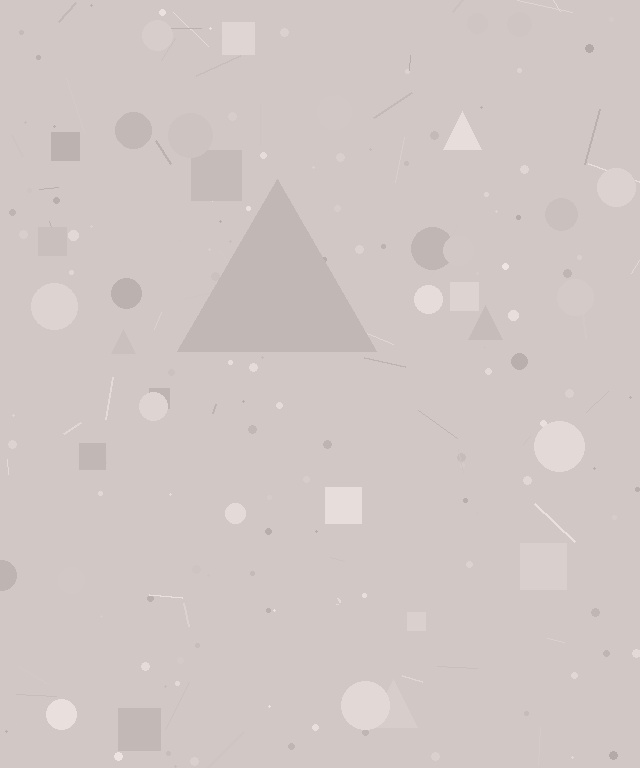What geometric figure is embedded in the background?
A triangle is embedded in the background.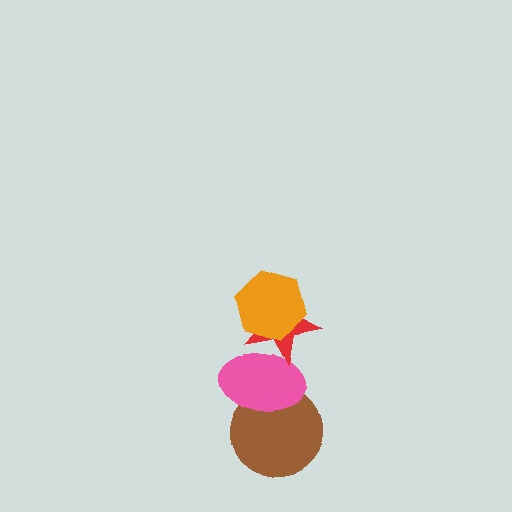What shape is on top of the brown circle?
The pink ellipse is on top of the brown circle.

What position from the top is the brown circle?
The brown circle is 4th from the top.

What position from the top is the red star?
The red star is 2nd from the top.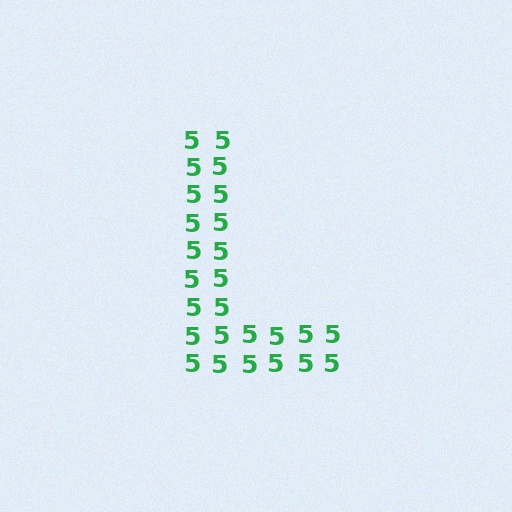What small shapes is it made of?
It is made of small digit 5's.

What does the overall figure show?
The overall figure shows the letter L.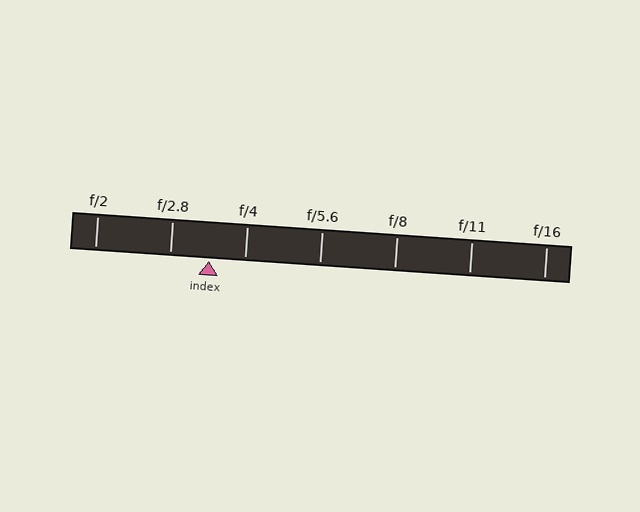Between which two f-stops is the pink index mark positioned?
The index mark is between f/2.8 and f/4.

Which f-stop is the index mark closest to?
The index mark is closest to f/4.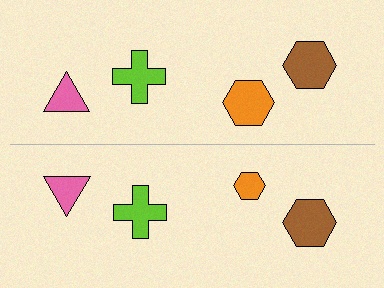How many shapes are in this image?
There are 8 shapes in this image.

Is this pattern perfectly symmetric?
No, the pattern is not perfectly symmetric. The orange hexagon on the bottom side has a different size than its mirror counterpart.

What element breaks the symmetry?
The orange hexagon on the bottom side has a different size than its mirror counterpart.